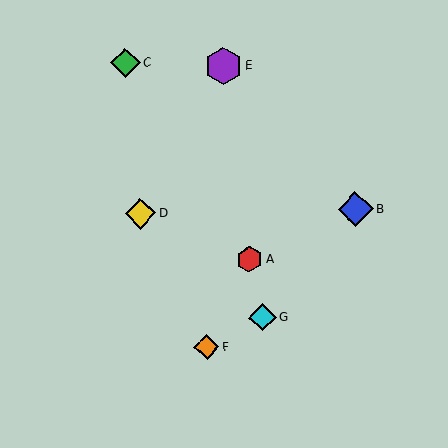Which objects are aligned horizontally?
Objects B, D are aligned horizontally.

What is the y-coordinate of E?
Object E is at y≈66.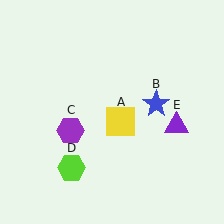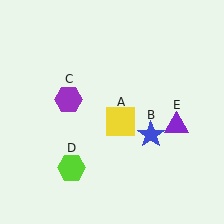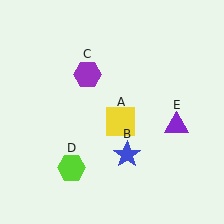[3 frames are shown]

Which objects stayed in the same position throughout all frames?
Yellow square (object A) and lime hexagon (object D) and purple triangle (object E) remained stationary.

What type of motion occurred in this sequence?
The blue star (object B), purple hexagon (object C) rotated clockwise around the center of the scene.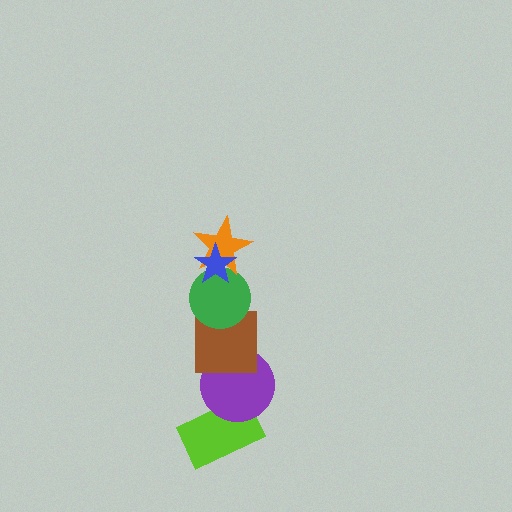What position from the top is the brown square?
The brown square is 4th from the top.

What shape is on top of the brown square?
The green circle is on top of the brown square.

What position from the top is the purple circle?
The purple circle is 5th from the top.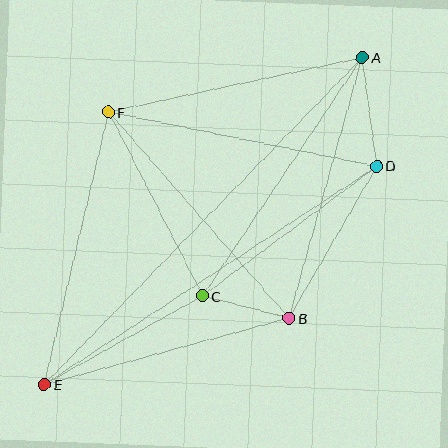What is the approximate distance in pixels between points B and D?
The distance between B and D is approximately 175 pixels.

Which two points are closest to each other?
Points B and C are closest to each other.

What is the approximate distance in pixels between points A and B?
The distance between A and B is approximately 271 pixels.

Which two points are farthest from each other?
Points A and E are farthest from each other.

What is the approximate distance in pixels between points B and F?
The distance between B and F is approximately 274 pixels.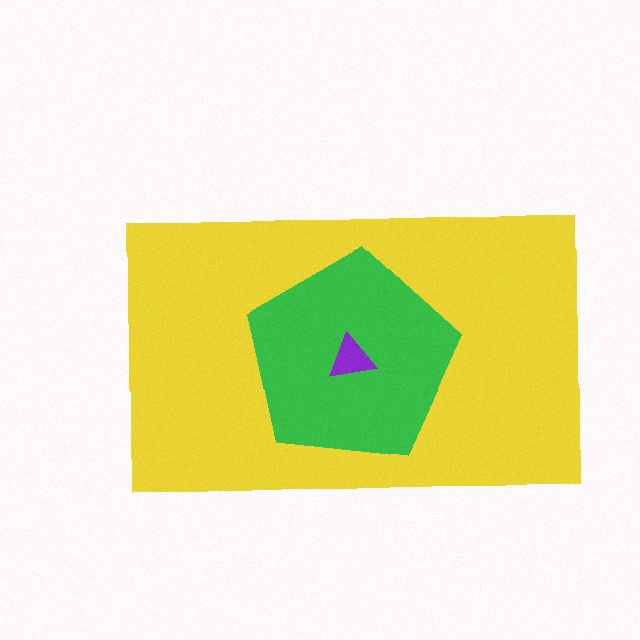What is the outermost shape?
The yellow rectangle.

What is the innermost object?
The purple triangle.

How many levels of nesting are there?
3.